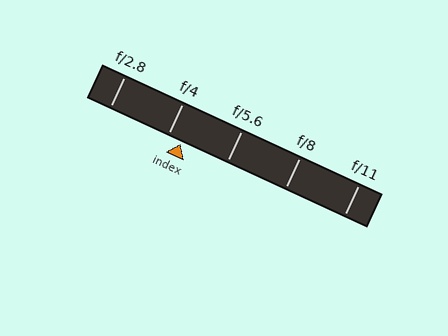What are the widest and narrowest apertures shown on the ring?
The widest aperture shown is f/2.8 and the narrowest is f/11.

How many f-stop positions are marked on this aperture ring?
There are 5 f-stop positions marked.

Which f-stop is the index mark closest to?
The index mark is closest to f/4.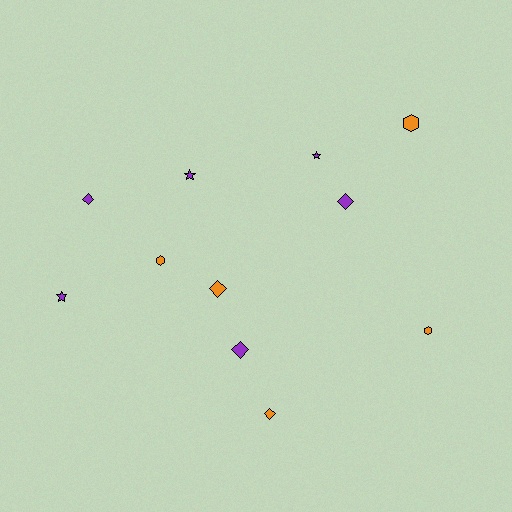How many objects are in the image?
There are 11 objects.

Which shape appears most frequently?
Diamond, with 5 objects.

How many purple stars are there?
There are 3 purple stars.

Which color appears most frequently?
Purple, with 6 objects.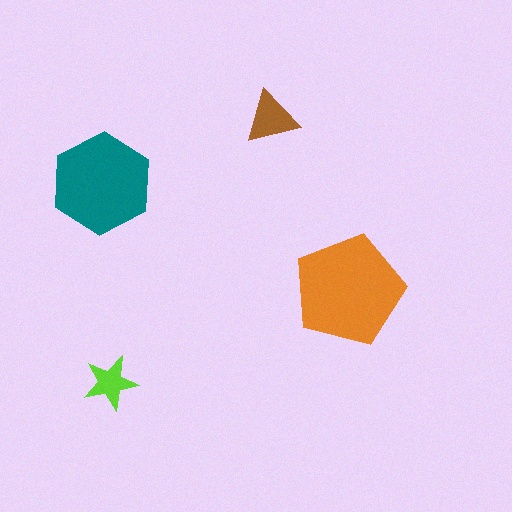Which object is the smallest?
The lime star.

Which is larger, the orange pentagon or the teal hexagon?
The orange pentagon.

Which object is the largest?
The orange pentagon.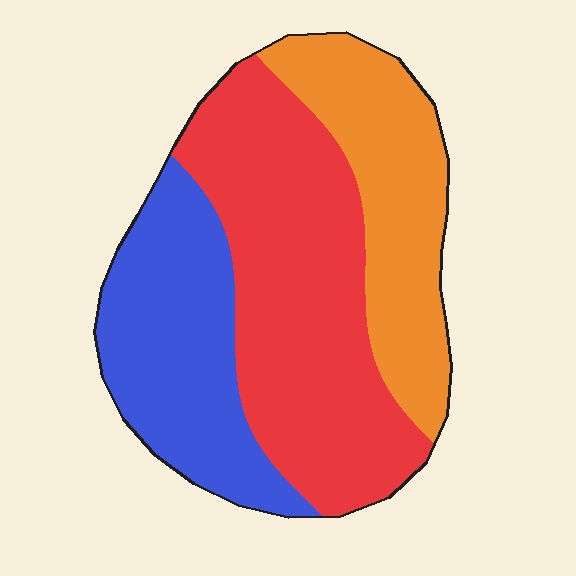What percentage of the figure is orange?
Orange takes up about one quarter (1/4) of the figure.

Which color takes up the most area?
Red, at roughly 45%.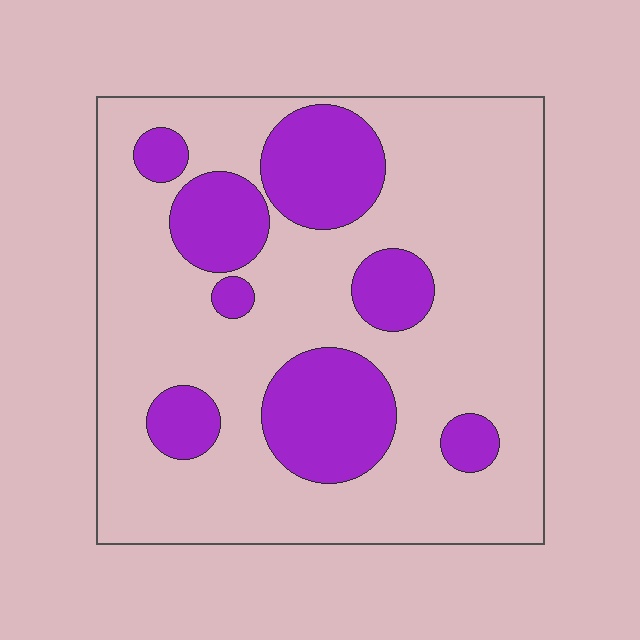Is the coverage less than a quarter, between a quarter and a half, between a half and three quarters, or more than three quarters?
Between a quarter and a half.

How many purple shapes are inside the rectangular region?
8.